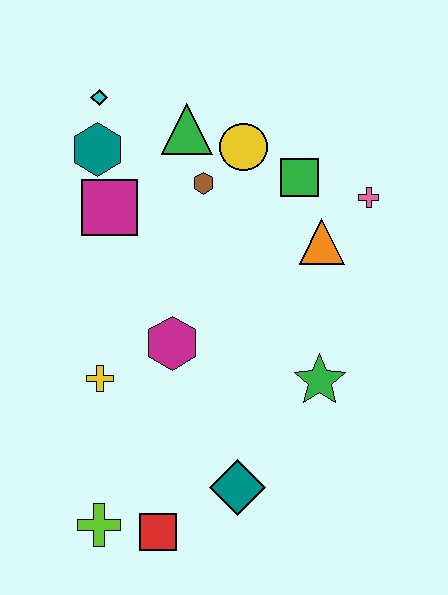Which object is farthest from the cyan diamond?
The red square is farthest from the cyan diamond.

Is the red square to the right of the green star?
No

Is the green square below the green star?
No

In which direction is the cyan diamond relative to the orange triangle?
The cyan diamond is to the left of the orange triangle.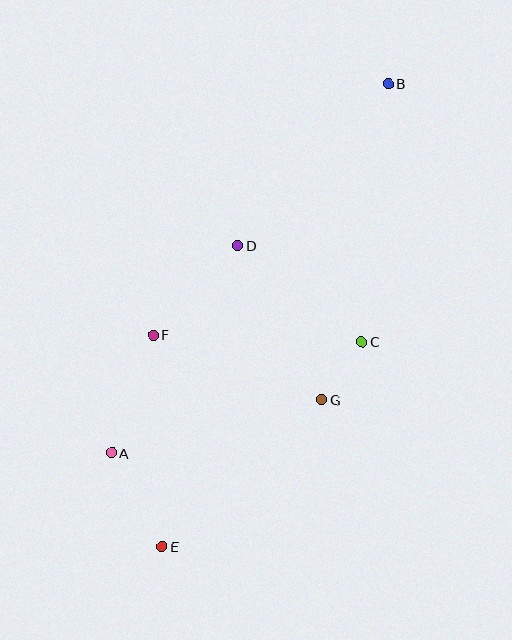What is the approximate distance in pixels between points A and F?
The distance between A and F is approximately 125 pixels.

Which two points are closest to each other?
Points C and G are closest to each other.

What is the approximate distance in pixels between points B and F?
The distance between B and F is approximately 344 pixels.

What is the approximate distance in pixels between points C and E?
The distance between C and E is approximately 286 pixels.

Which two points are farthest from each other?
Points B and E are farthest from each other.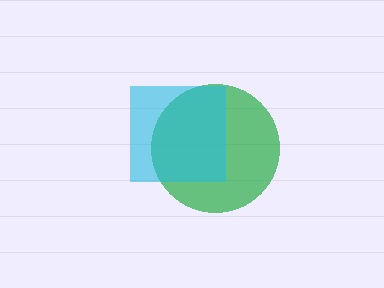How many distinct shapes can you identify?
There are 2 distinct shapes: a green circle, a cyan square.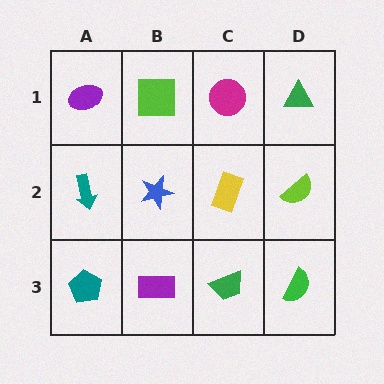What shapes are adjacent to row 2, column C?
A magenta circle (row 1, column C), a green trapezoid (row 3, column C), a blue star (row 2, column B), a lime semicircle (row 2, column D).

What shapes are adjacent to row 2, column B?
A lime square (row 1, column B), a purple rectangle (row 3, column B), a teal arrow (row 2, column A), a yellow rectangle (row 2, column C).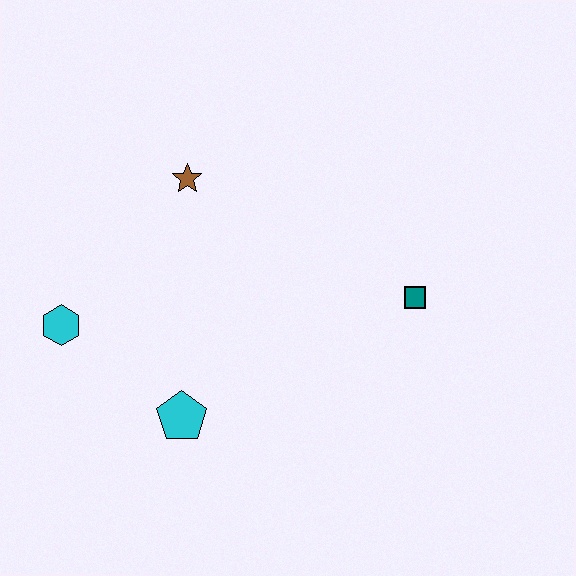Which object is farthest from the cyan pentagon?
The teal square is farthest from the cyan pentagon.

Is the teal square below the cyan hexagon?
No